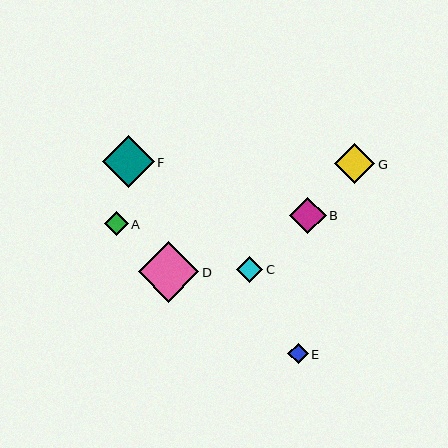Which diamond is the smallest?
Diamond E is the smallest with a size of approximately 21 pixels.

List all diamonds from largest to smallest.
From largest to smallest: D, F, G, B, C, A, E.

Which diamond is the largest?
Diamond D is the largest with a size of approximately 61 pixels.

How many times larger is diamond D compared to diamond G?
Diamond D is approximately 1.5 times the size of diamond G.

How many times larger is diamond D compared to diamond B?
Diamond D is approximately 1.7 times the size of diamond B.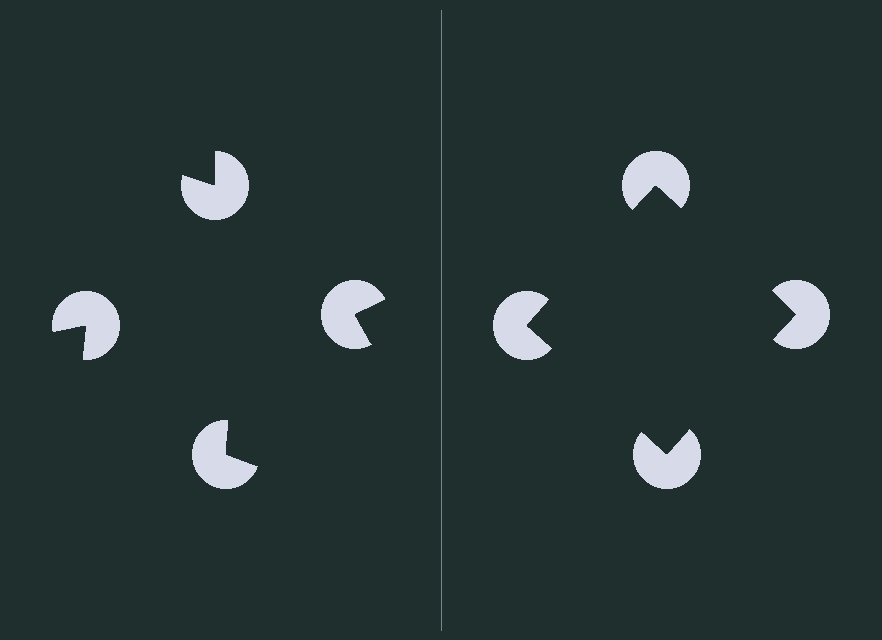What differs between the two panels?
The pac-man discs are positioned identically on both sides; only the wedge orientations differ. On the right they align to a square; on the left they are misaligned.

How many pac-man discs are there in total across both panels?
8 — 4 on each side.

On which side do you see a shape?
An illusory square appears on the right side. On the left side the wedge cuts are rotated, so no coherent shape forms.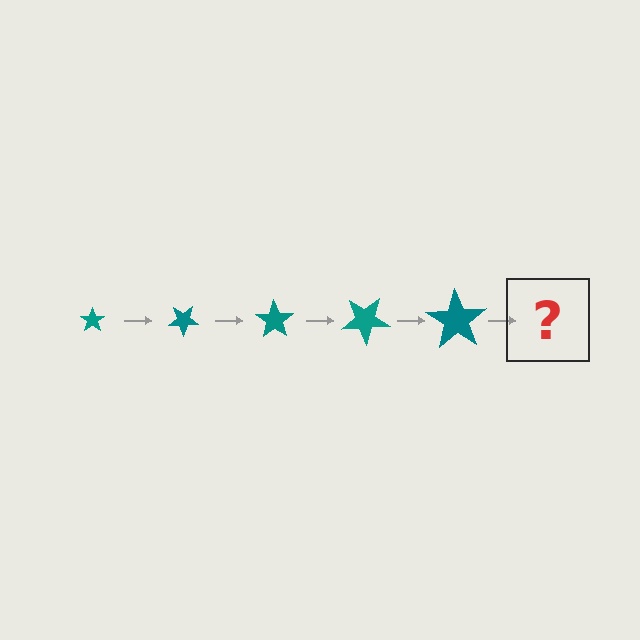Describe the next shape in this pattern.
It should be a star, larger than the previous one and rotated 175 degrees from the start.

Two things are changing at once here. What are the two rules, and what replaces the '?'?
The two rules are that the star grows larger each step and it rotates 35 degrees each step. The '?' should be a star, larger than the previous one and rotated 175 degrees from the start.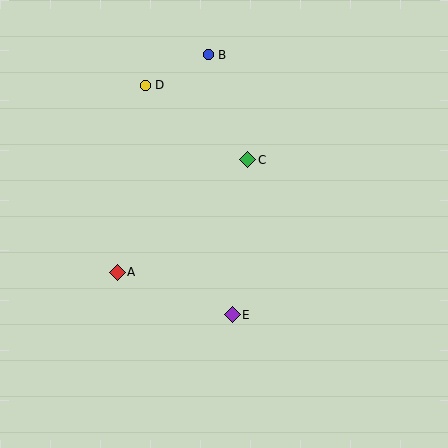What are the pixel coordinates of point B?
Point B is at (208, 55).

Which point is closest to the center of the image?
Point C at (248, 160) is closest to the center.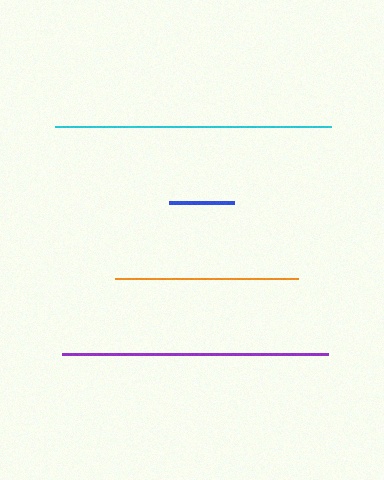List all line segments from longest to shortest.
From longest to shortest: cyan, purple, orange, blue.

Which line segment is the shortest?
The blue line is the shortest at approximately 65 pixels.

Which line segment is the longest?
The cyan line is the longest at approximately 276 pixels.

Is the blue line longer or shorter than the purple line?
The purple line is longer than the blue line.